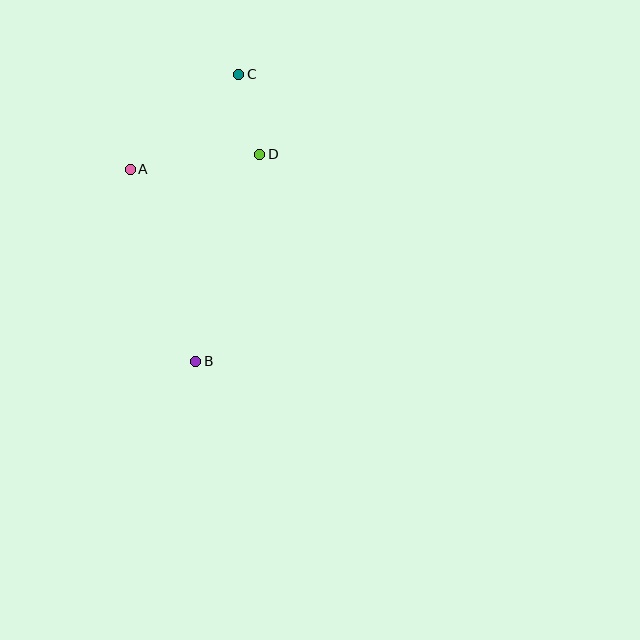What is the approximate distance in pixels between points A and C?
The distance between A and C is approximately 144 pixels.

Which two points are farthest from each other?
Points B and C are farthest from each other.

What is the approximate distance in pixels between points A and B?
The distance between A and B is approximately 203 pixels.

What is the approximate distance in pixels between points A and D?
The distance between A and D is approximately 130 pixels.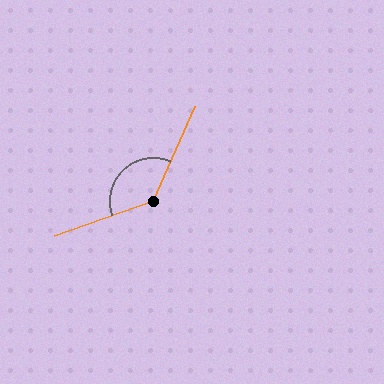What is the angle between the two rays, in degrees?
Approximately 133 degrees.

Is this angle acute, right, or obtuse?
It is obtuse.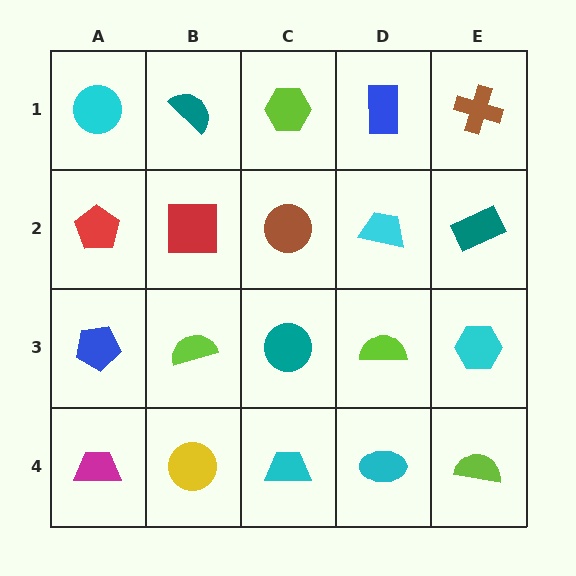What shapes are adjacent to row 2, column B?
A teal semicircle (row 1, column B), a lime semicircle (row 3, column B), a red pentagon (row 2, column A), a brown circle (row 2, column C).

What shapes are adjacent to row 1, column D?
A cyan trapezoid (row 2, column D), a lime hexagon (row 1, column C), a brown cross (row 1, column E).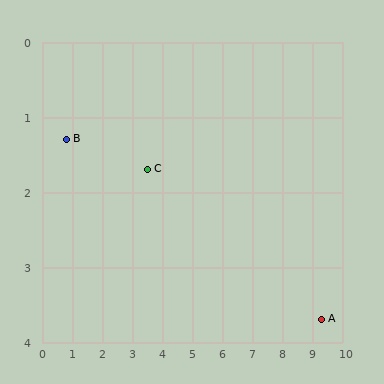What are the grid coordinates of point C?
Point C is at approximately (3.5, 1.7).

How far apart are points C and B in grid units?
Points C and B are about 2.7 grid units apart.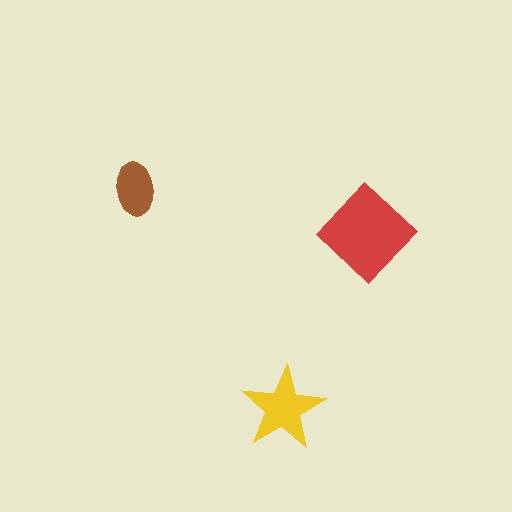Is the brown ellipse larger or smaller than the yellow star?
Smaller.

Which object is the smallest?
The brown ellipse.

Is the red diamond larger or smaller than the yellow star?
Larger.